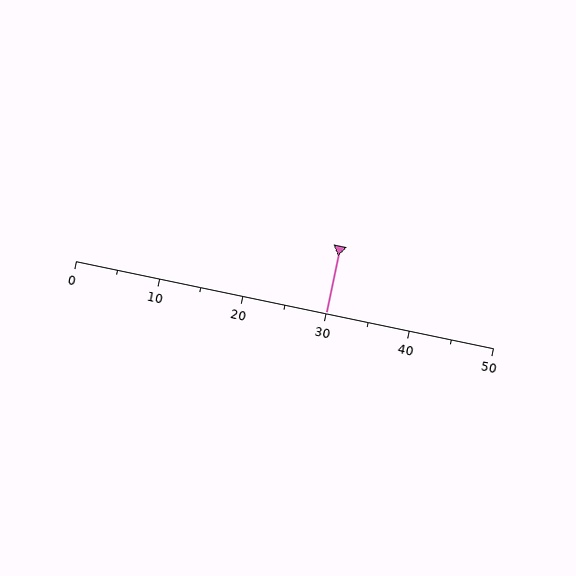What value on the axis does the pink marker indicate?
The marker indicates approximately 30.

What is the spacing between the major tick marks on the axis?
The major ticks are spaced 10 apart.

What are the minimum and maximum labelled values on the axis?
The axis runs from 0 to 50.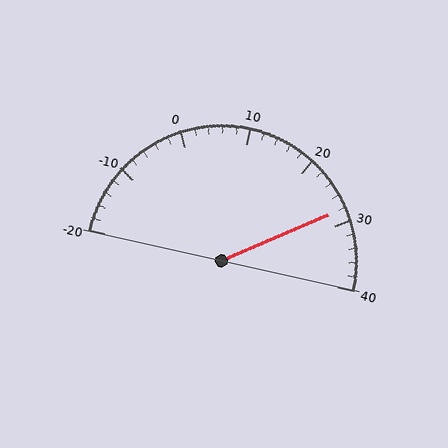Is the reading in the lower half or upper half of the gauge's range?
The reading is in the upper half of the range (-20 to 40).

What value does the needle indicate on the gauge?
The needle indicates approximately 28.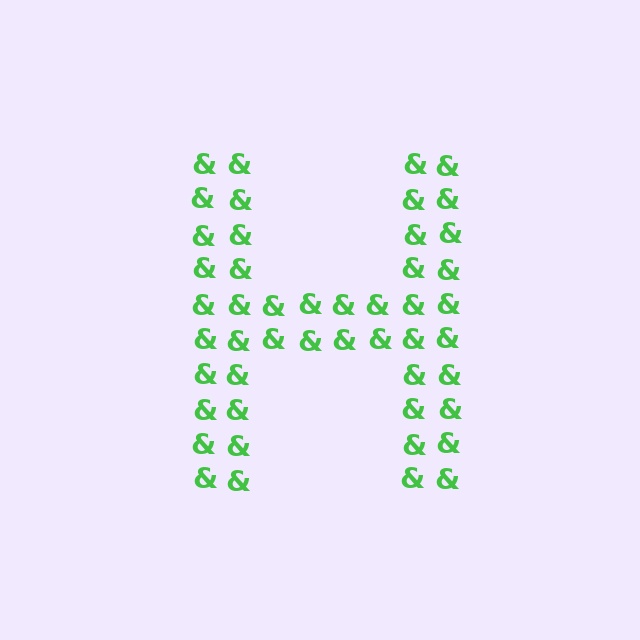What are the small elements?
The small elements are ampersands.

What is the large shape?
The large shape is the letter H.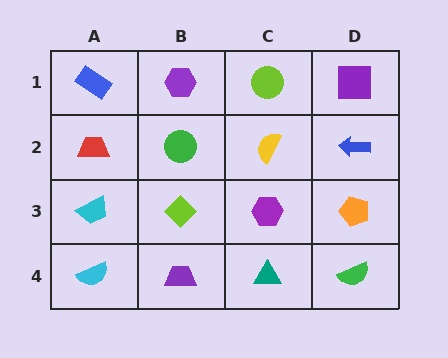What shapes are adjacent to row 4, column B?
A lime diamond (row 3, column B), a cyan semicircle (row 4, column A), a teal triangle (row 4, column C).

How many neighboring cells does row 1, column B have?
3.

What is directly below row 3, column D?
A green semicircle.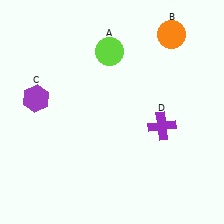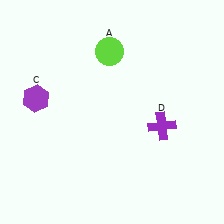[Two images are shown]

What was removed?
The orange circle (B) was removed in Image 2.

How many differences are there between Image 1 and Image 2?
There is 1 difference between the two images.